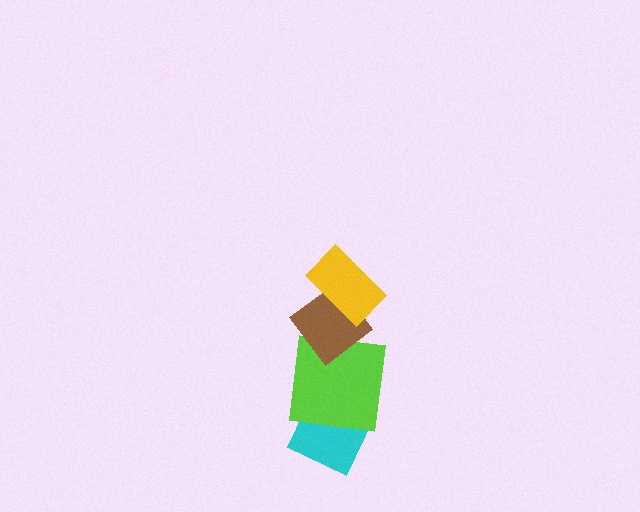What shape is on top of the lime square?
The brown diamond is on top of the lime square.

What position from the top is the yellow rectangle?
The yellow rectangle is 1st from the top.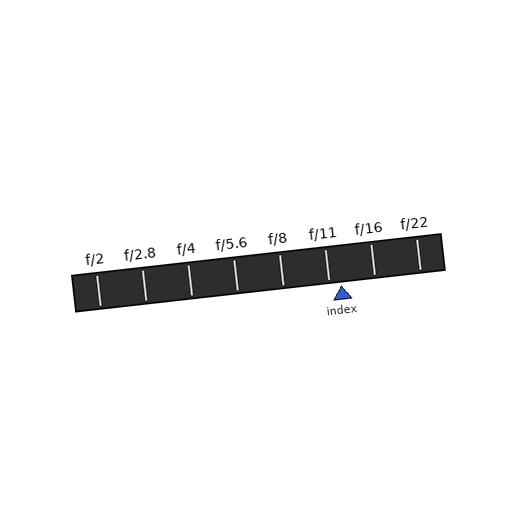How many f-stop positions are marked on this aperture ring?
There are 8 f-stop positions marked.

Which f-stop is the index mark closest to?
The index mark is closest to f/11.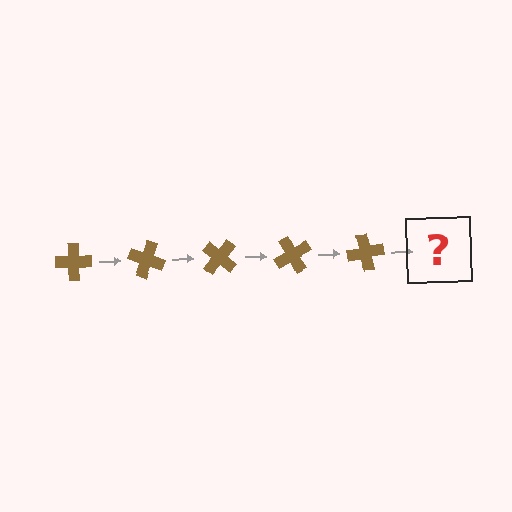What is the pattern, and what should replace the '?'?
The pattern is that the cross rotates 20 degrees each step. The '?' should be a brown cross rotated 100 degrees.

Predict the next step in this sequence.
The next step is a brown cross rotated 100 degrees.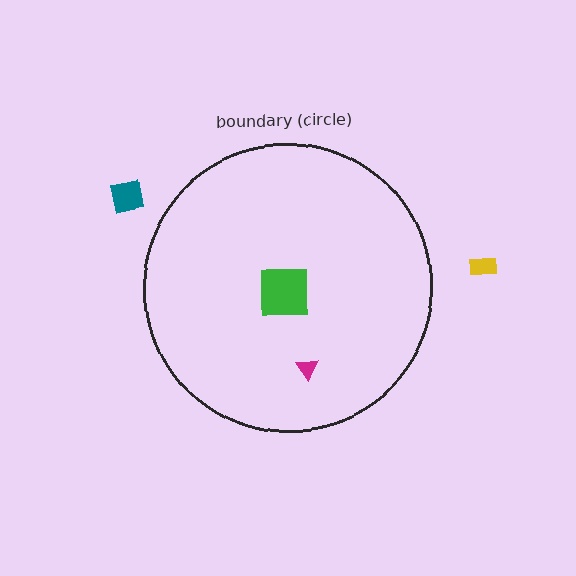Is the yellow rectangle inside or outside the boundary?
Outside.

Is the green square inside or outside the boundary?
Inside.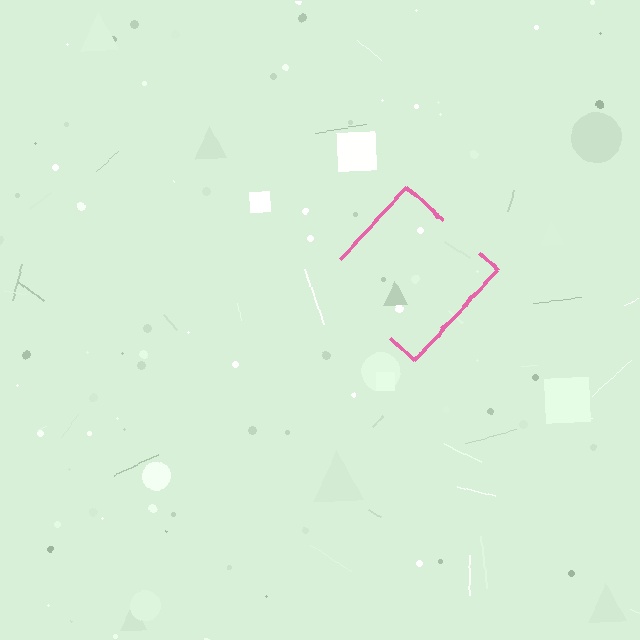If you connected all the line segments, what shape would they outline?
They would outline a diamond.